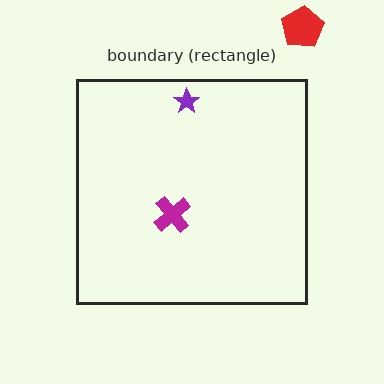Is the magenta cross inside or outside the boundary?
Inside.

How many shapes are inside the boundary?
2 inside, 1 outside.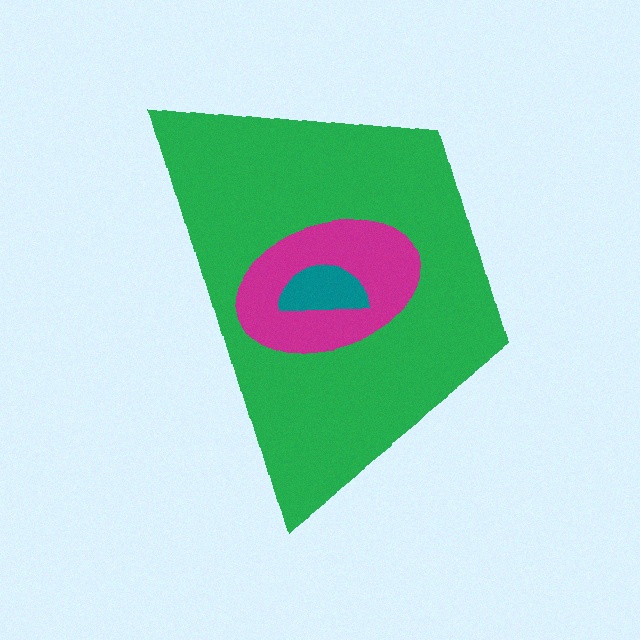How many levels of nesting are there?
3.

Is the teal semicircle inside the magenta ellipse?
Yes.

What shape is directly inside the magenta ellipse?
The teal semicircle.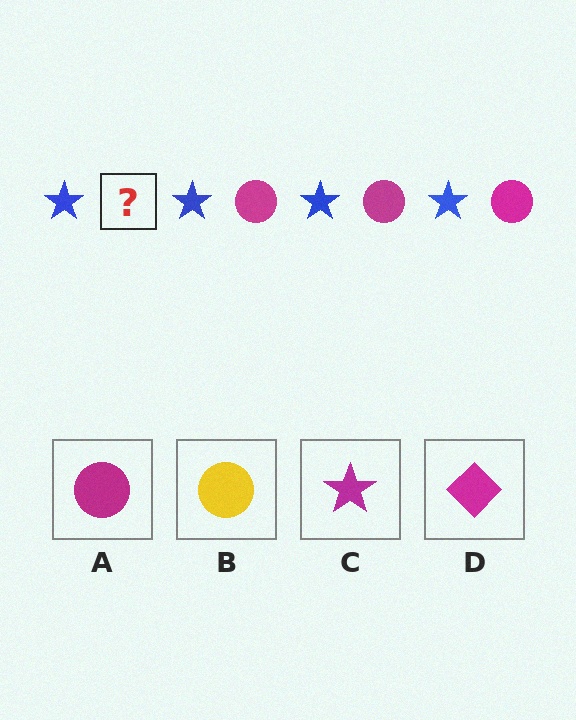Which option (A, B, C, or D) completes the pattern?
A.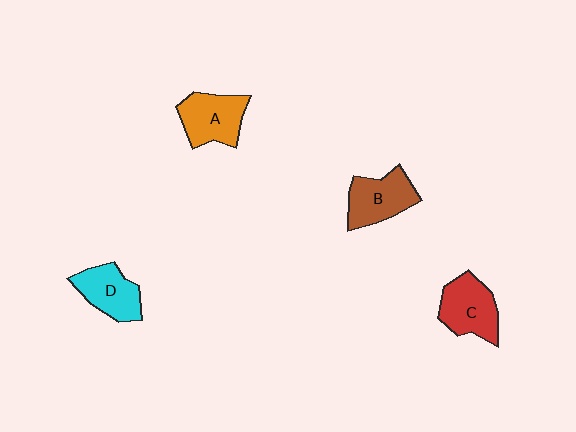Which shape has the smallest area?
Shape D (cyan).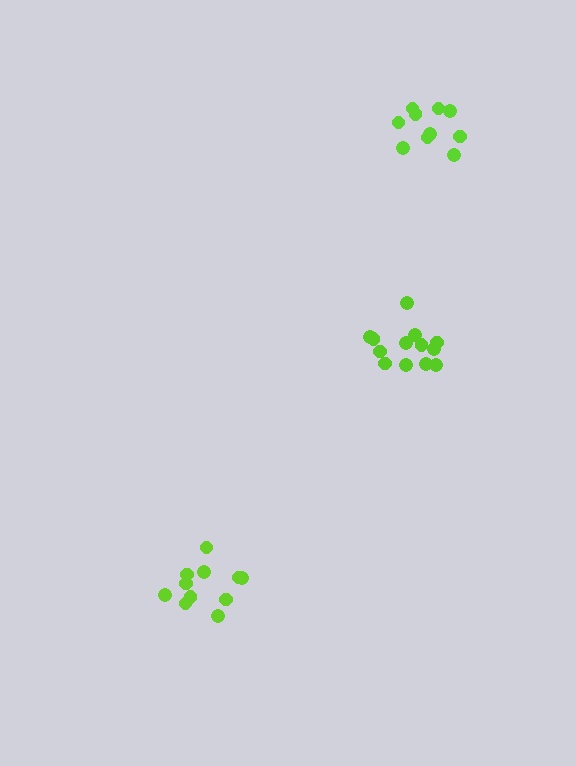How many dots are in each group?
Group 1: 14 dots, Group 2: 11 dots, Group 3: 10 dots (35 total).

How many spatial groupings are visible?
There are 3 spatial groupings.